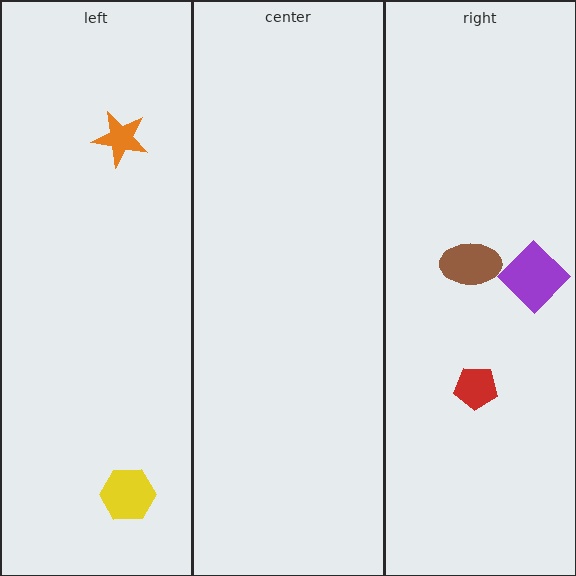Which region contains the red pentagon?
The right region.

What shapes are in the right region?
The brown ellipse, the purple diamond, the red pentagon.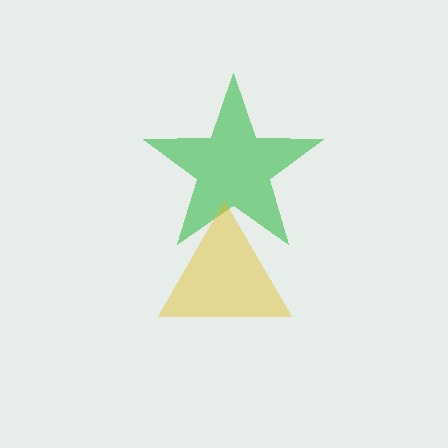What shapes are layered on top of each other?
The layered shapes are: a green star, a yellow triangle.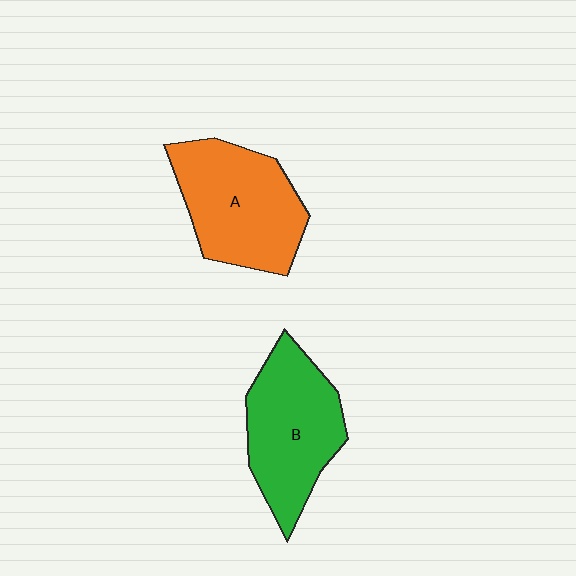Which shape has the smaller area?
Shape B (green).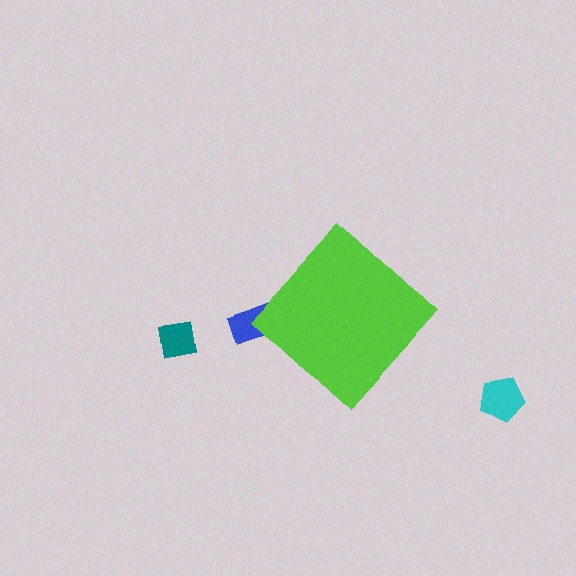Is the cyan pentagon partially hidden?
No, the cyan pentagon is fully visible.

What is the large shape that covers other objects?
A lime diamond.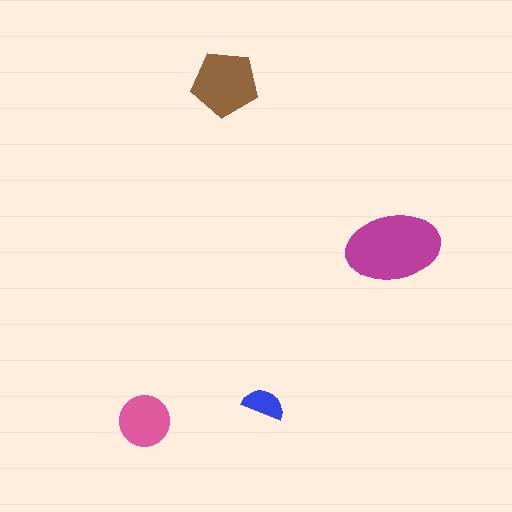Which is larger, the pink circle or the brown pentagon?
The brown pentagon.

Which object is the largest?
The magenta ellipse.